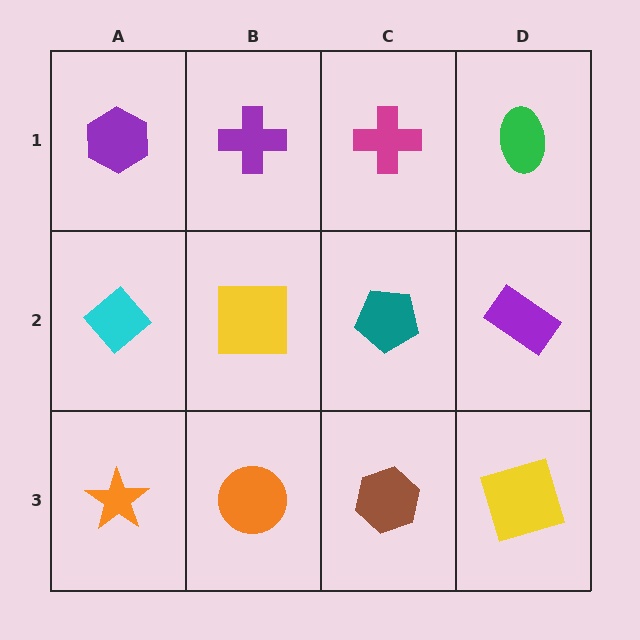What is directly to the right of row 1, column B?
A magenta cross.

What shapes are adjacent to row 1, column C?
A teal pentagon (row 2, column C), a purple cross (row 1, column B), a green ellipse (row 1, column D).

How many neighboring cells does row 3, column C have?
3.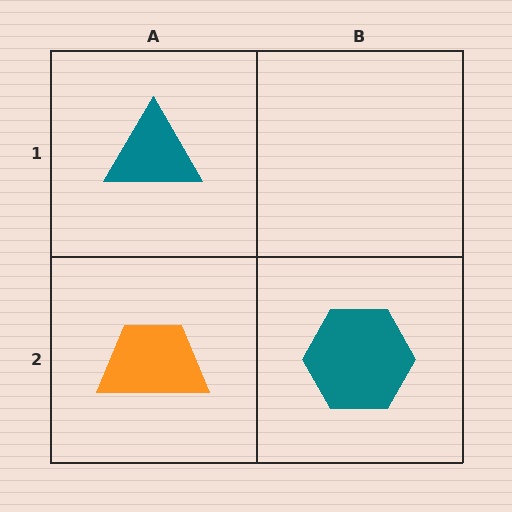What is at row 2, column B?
A teal hexagon.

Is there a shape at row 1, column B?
No, that cell is empty.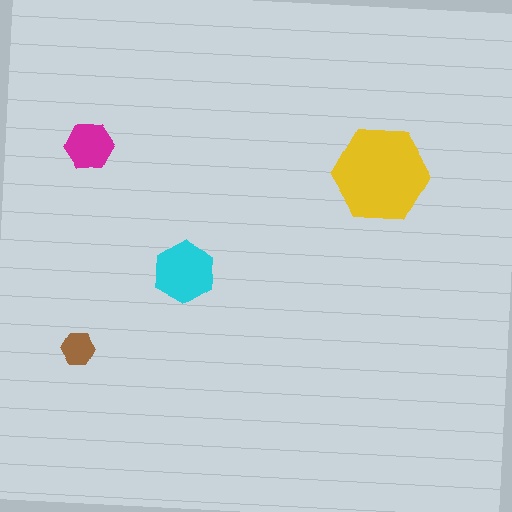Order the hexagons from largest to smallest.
the yellow one, the cyan one, the magenta one, the brown one.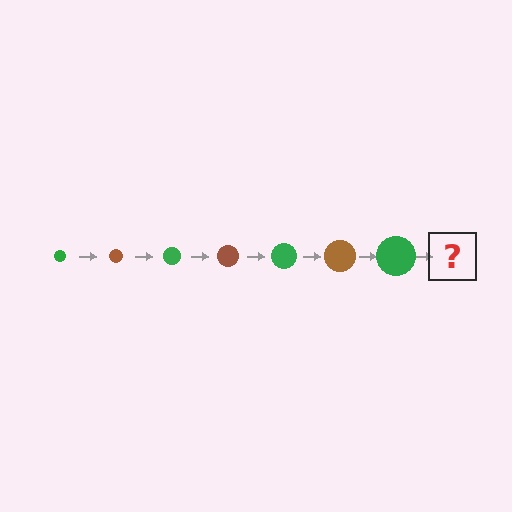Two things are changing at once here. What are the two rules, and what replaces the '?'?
The two rules are that the circle grows larger each step and the color cycles through green and brown. The '?' should be a brown circle, larger than the previous one.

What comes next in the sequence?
The next element should be a brown circle, larger than the previous one.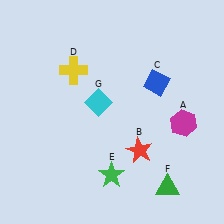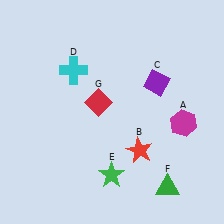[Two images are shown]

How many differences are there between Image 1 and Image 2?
There are 3 differences between the two images.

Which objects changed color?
C changed from blue to purple. D changed from yellow to cyan. G changed from cyan to red.